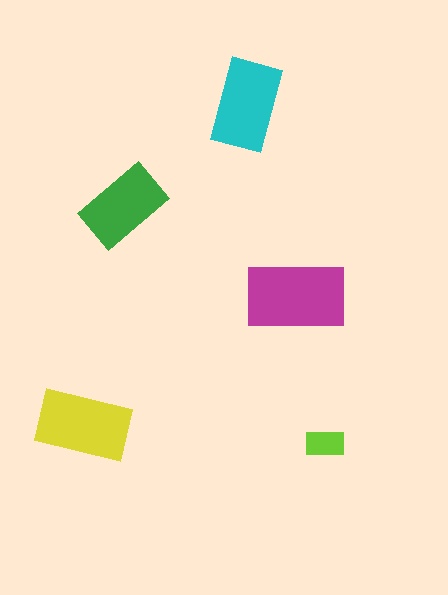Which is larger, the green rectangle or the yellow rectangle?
The yellow one.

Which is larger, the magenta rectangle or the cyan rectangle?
The magenta one.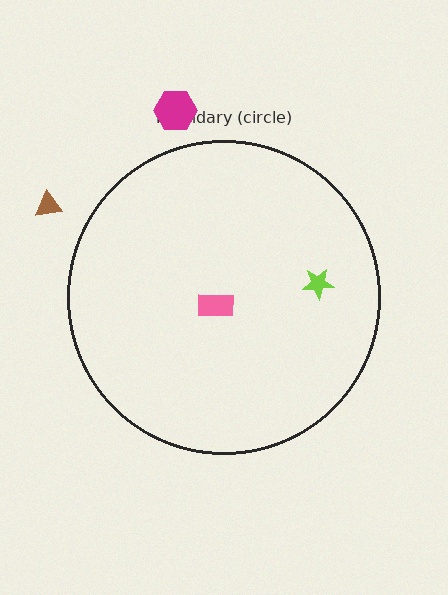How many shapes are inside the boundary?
2 inside, 2 outside.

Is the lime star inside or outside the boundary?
Inside.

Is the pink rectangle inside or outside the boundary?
Inside.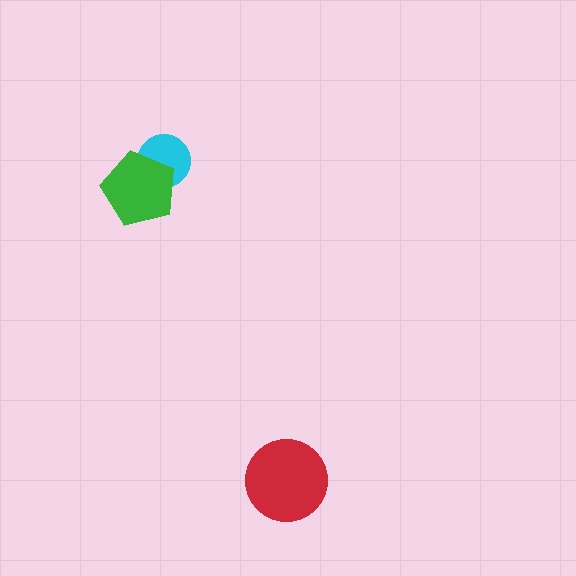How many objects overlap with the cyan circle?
1 object overlaps with the cyan circle.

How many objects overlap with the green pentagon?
1 object overlaps with the green pentagon.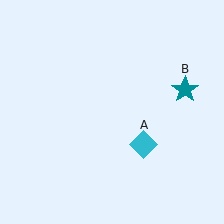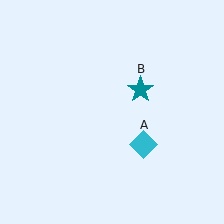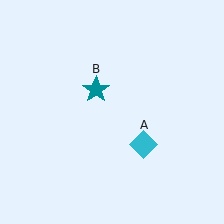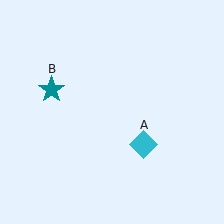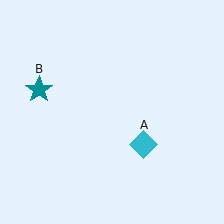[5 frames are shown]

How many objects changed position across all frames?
1 object changed position: teal star (object B).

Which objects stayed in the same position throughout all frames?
Cyan diamond (object A) remained stationary.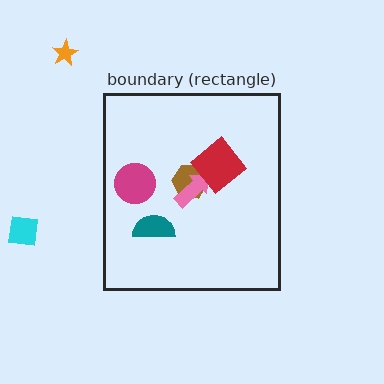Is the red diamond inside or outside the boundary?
Inside.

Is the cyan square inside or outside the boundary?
Outside.